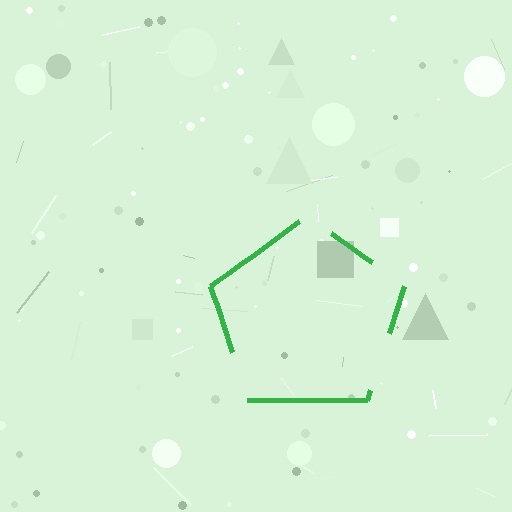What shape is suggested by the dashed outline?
The dashed outline suggests a pentagon.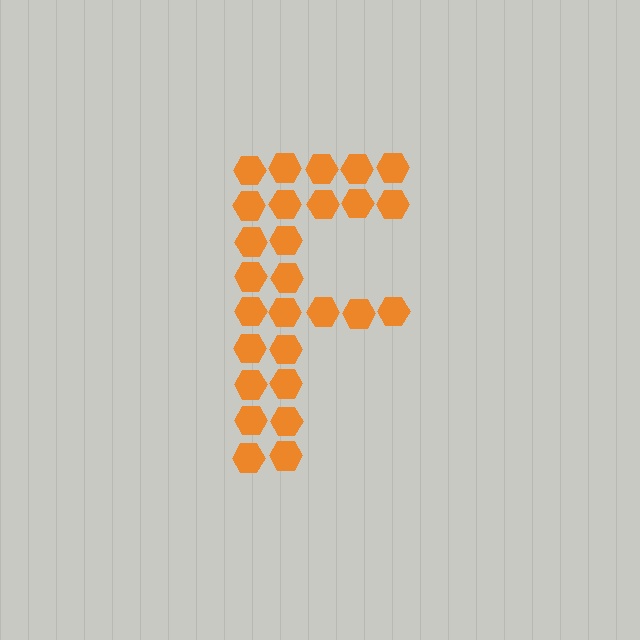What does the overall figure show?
The overall figure shows the letter F.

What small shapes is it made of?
It is made of small hexagons.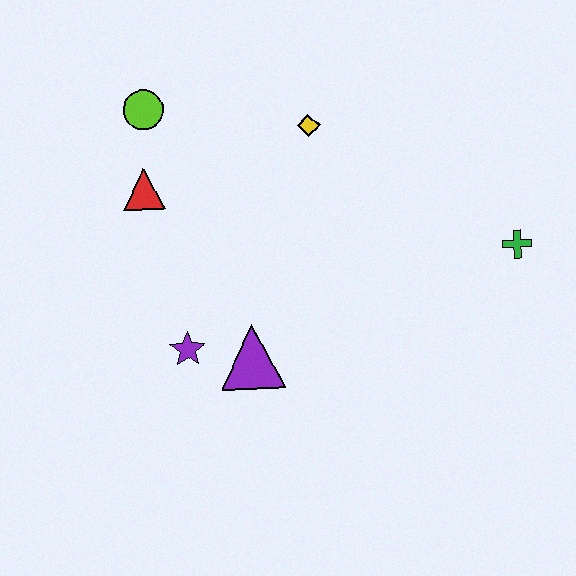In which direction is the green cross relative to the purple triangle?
The green cross is to the right of the purple triangle.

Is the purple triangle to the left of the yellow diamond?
Yes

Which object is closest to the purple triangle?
The purple star is closest to the purple triangle.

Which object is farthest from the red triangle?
The green cross is farthest from the red triangle.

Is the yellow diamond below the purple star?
No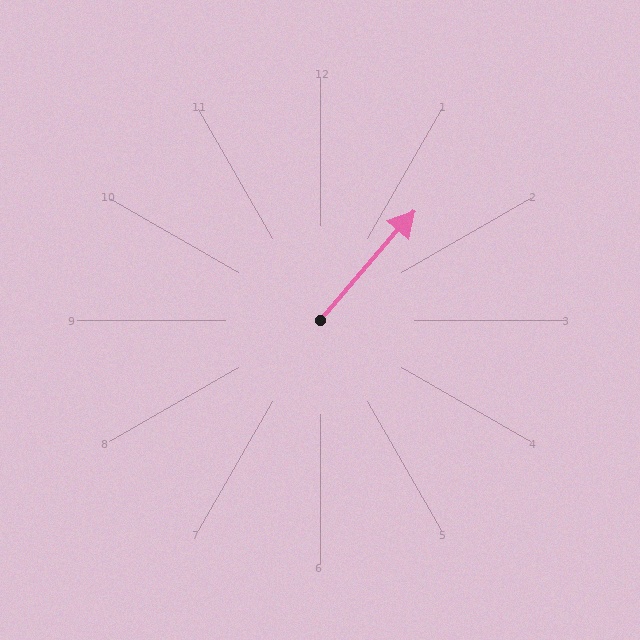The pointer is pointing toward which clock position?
Roughly 1 o'clock.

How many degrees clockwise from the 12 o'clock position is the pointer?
Approximately 41 degrees.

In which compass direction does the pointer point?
Northeast.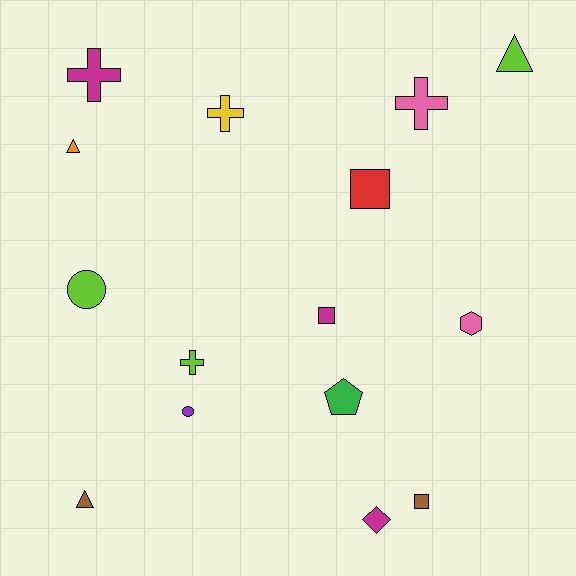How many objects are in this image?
There are 15 objects.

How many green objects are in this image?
There is 1 green object.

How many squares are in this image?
There are 3 squares.